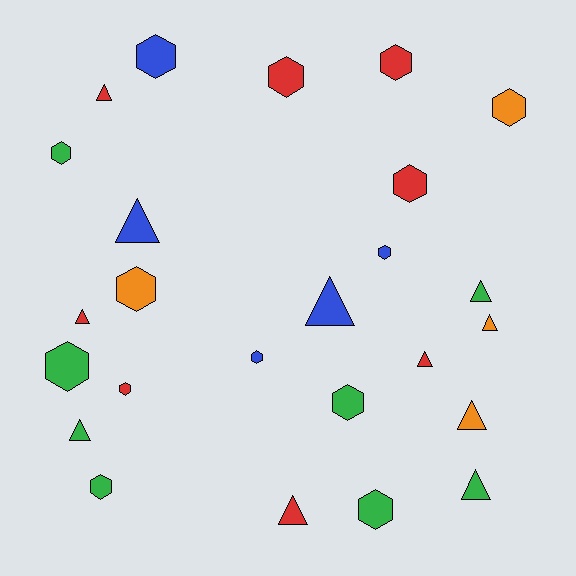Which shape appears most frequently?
Hexagon, with 14 objects.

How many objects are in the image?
There are 25 objects.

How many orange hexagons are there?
There are 2 orange hexagons.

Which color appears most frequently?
Red, with 8 objects.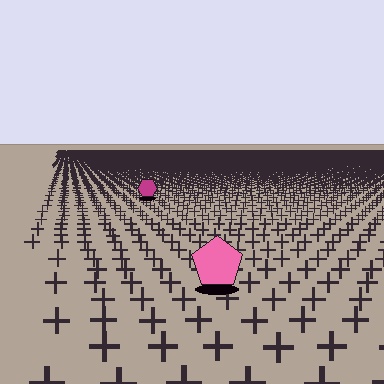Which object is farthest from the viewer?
The magenta hexagon is farthest from the viewer. It appears smaller and the ground texture around it is denser.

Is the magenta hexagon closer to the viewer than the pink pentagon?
No. The pink pentagon is closer — you can tell from the texture gradient: the ground texture is coarser near it.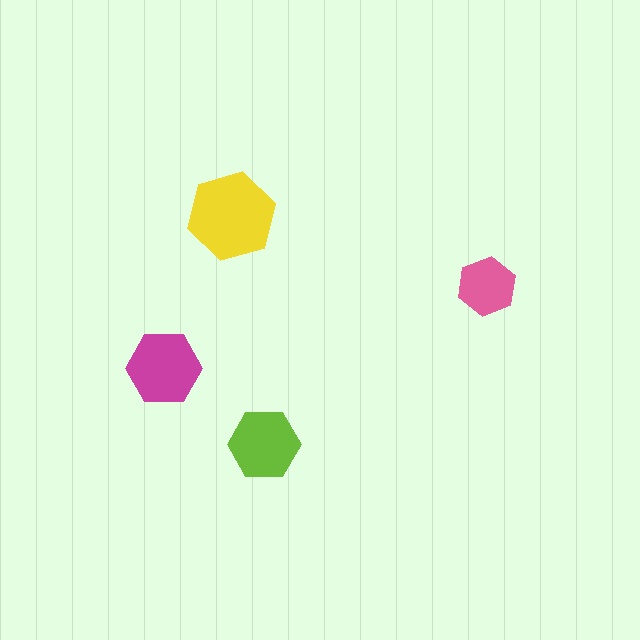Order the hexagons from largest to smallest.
the yellow one, the magenta one, the lime one, the pink one.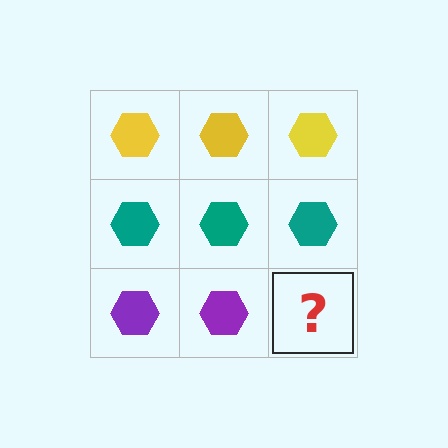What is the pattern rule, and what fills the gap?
The rule is that each row has a consistent color. The gap should be filled with a purple hexagon.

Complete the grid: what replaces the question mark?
The question mark should be replaced with a purple hexagon.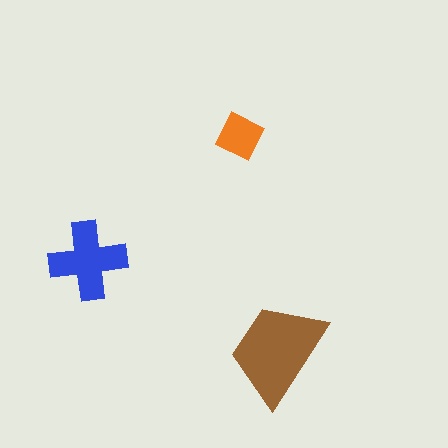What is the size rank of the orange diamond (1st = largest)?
3rd.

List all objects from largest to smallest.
The brown trapezoid, the blue cross, the orange diamond.